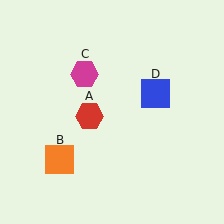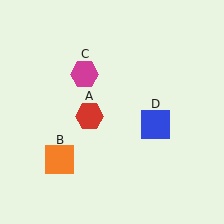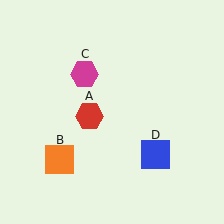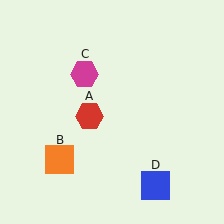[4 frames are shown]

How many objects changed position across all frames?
1 object changed position: blue square (object D).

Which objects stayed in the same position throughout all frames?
Red hexagon (object A) and orange square (object B) and magenta hexagon (object C) remained stationary.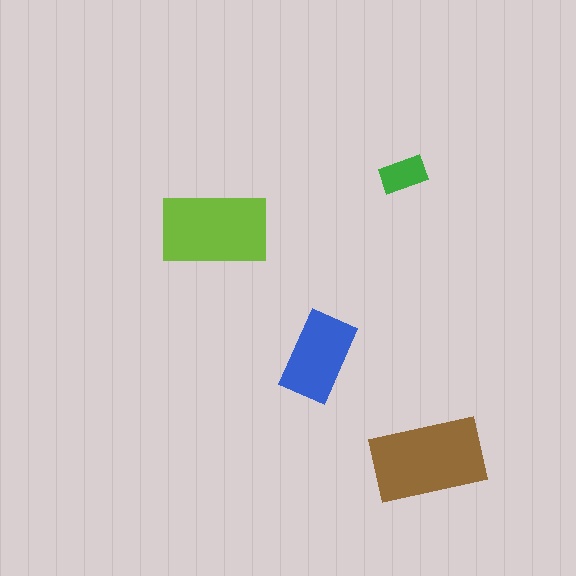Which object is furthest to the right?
The brown rectangle is rightmost.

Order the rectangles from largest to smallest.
the brown one, the lime one, the blue one, the green one.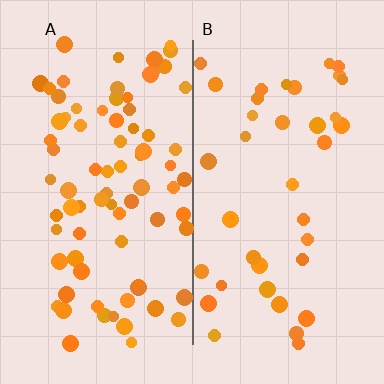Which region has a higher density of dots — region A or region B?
A (the left).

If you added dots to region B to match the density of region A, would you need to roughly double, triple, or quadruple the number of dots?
Approximately double.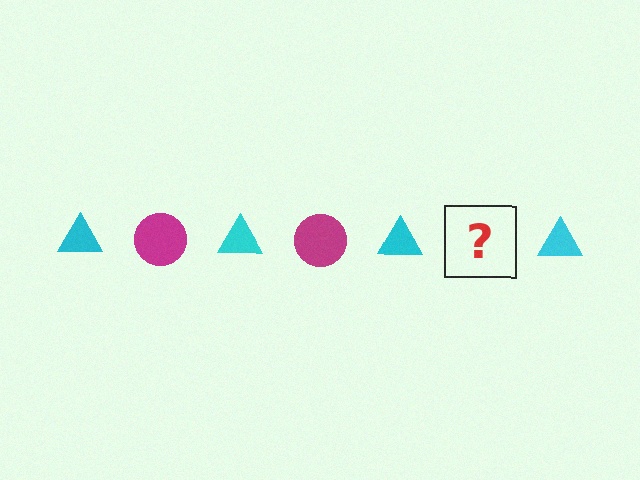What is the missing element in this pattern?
The missing element is a magenta circle.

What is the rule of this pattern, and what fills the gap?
The rule is that the pattern alternates between cyan triangle and magenta circle. The gap should be filled with a magenta circle.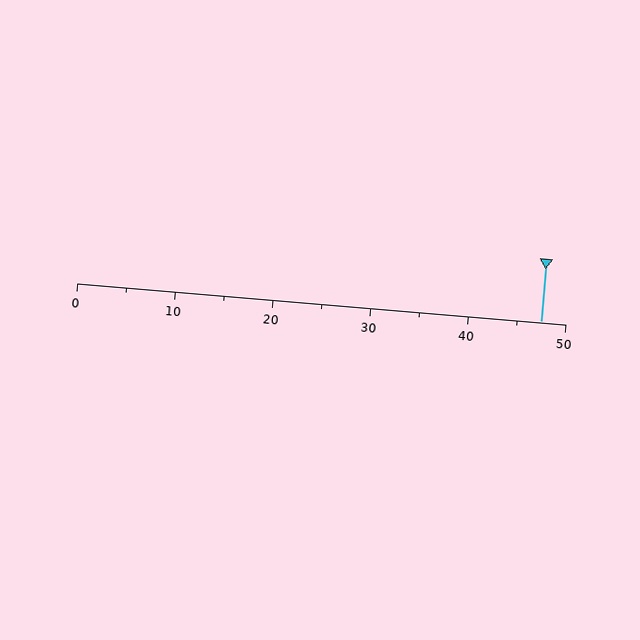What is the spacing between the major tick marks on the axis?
The major ticks are spaced 10 apart.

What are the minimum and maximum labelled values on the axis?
The axis runs from 0 to 50.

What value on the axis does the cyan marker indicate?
The marker indicates approximately 47.5.